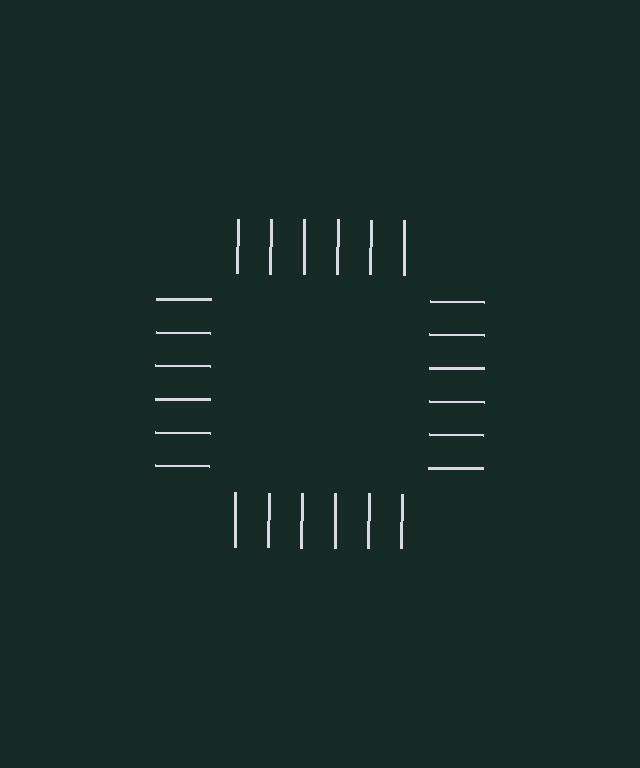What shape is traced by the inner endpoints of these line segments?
An illusory square — the line segments terminate on its edges but no continuous stroke is drawn.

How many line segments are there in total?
24 — 6 along each of the 4 edges.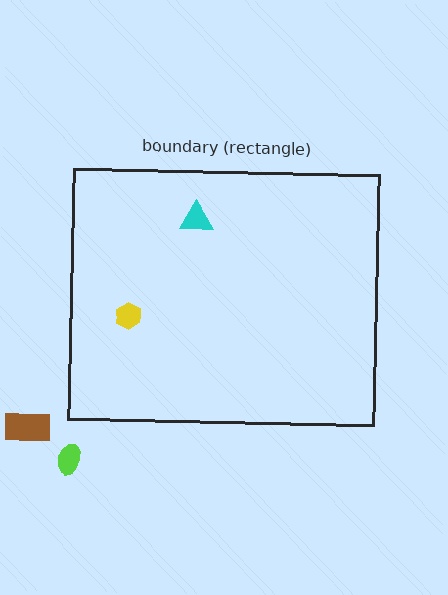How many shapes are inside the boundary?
2 inside, 2 outside.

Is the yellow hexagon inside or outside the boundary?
Inside.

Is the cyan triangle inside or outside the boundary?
Inside.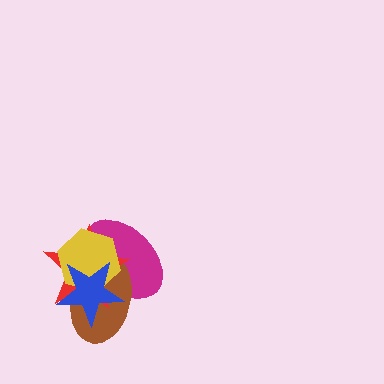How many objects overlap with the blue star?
4 objects overlap with the blue star.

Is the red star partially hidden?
Yes, it is partially covered by another shape.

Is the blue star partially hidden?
No, no other shape covers it.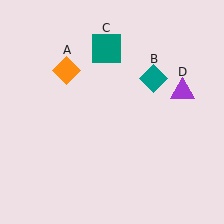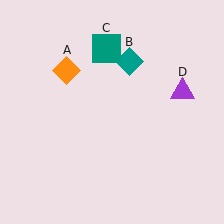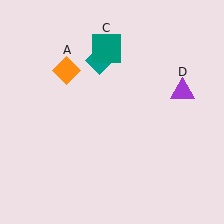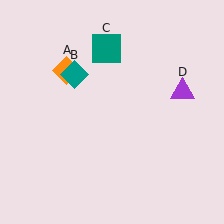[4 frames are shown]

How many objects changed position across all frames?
1 object changed position: teal diamond (object B).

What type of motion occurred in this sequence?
The teal diamond (object B) rotated counterclockwise around the center of the scene.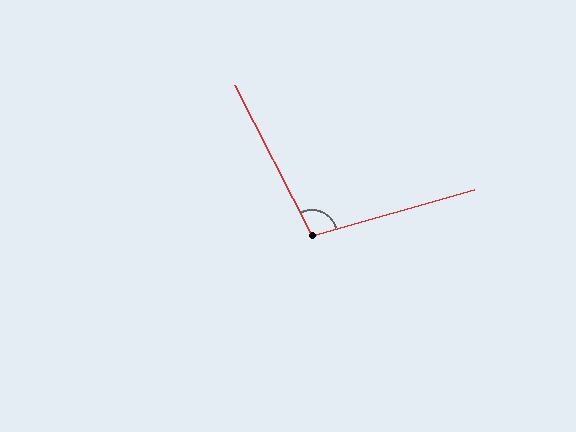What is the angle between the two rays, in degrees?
Approximately 102 degrees.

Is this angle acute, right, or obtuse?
It is obtuse.